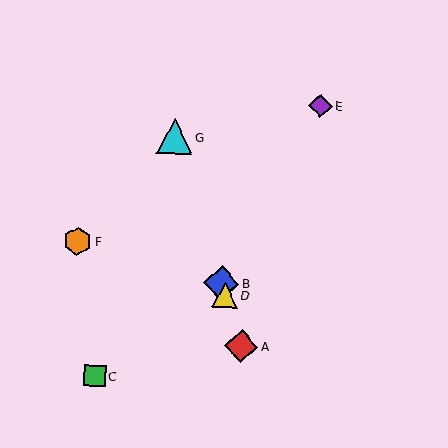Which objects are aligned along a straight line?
Objects A, B, D, G are aligned along a straight line.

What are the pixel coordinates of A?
Object A is at (241, 346).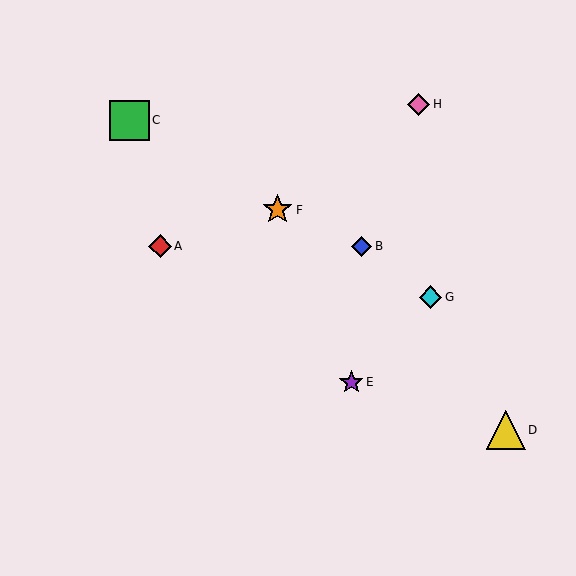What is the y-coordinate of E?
Object E is at y≈382.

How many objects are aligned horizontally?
2 objects (A, B) are aligned horizontally.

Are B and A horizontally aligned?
Yes, both are at y≈246.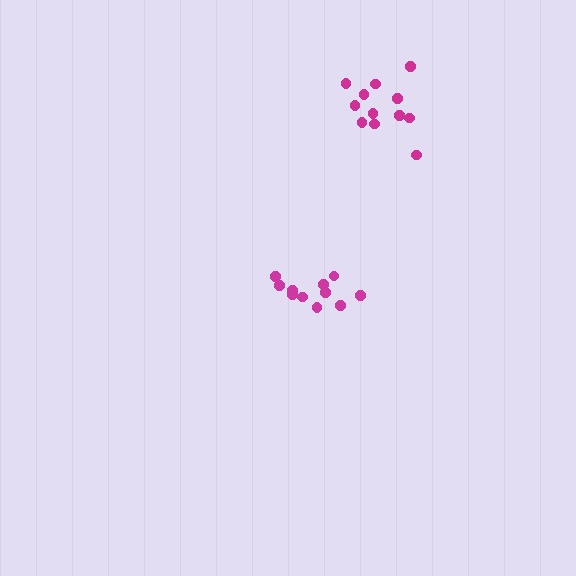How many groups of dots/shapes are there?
There are 2 groups.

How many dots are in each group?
Group 1: 11 dots, Group 2: 12 dots (23 total).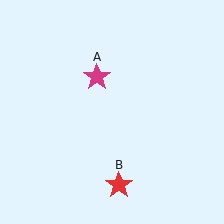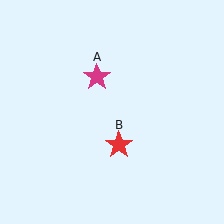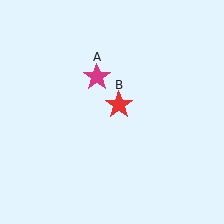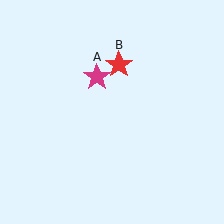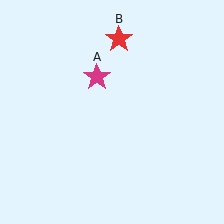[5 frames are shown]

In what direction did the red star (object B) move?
The red star (object B) moved up.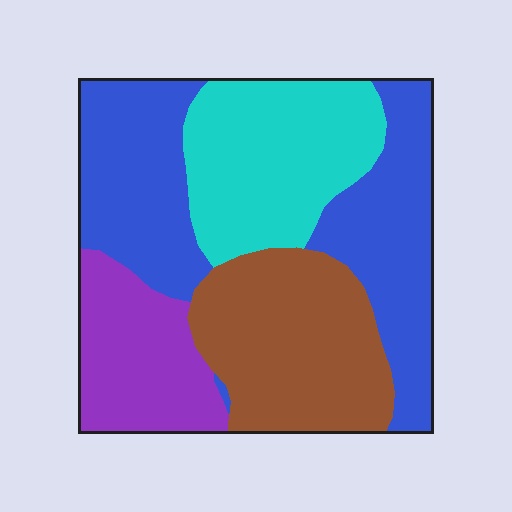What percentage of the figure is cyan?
Cyan takes up about one quarter (1/4) of the figure.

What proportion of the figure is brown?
Brown takes up less than a quarter of the figure.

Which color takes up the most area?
Blue, at roughly 35%.